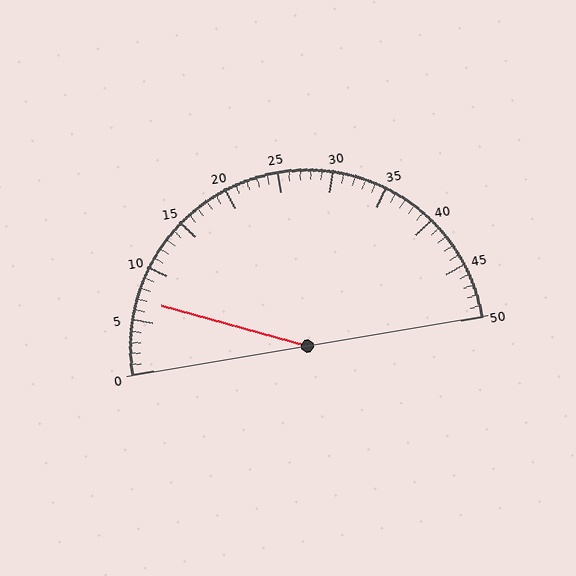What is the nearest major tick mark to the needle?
The nearest major tick mark is 5.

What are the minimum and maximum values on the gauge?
The gauge ranges from 0 to 50.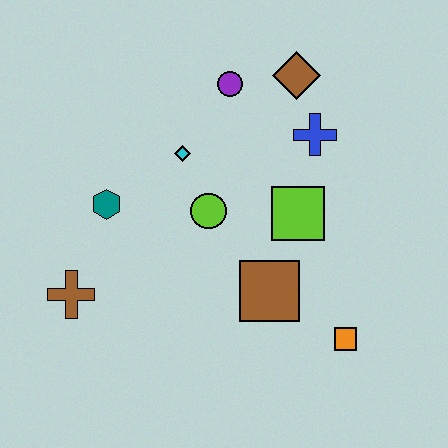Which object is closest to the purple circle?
The brown diamond is closest to the purple circle.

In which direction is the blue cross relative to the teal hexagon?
The blue cross is to the right of the teal hexagon.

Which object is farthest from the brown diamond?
The brown cross is farthest from the brown diamond.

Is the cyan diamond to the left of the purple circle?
Yes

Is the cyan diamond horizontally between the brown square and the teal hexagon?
Yes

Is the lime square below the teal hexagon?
Yes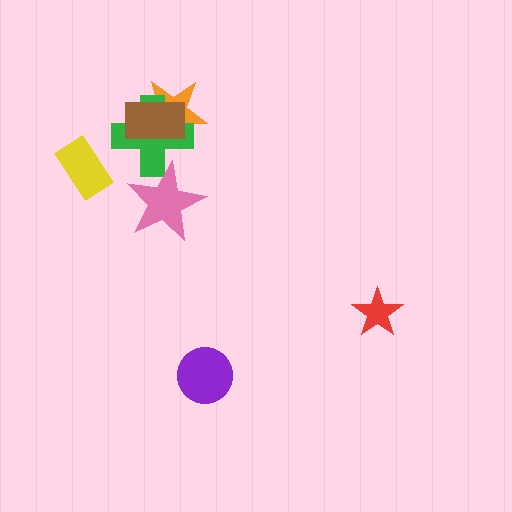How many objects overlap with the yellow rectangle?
0 objects overlap with the yellow rectangle.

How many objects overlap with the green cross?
3 objects overlap with the green cross.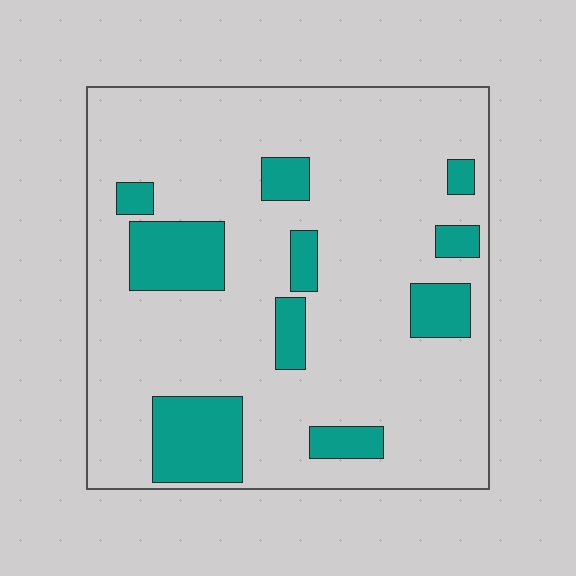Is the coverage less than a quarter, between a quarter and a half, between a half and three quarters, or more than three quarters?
Less than a quarter.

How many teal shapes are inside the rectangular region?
10.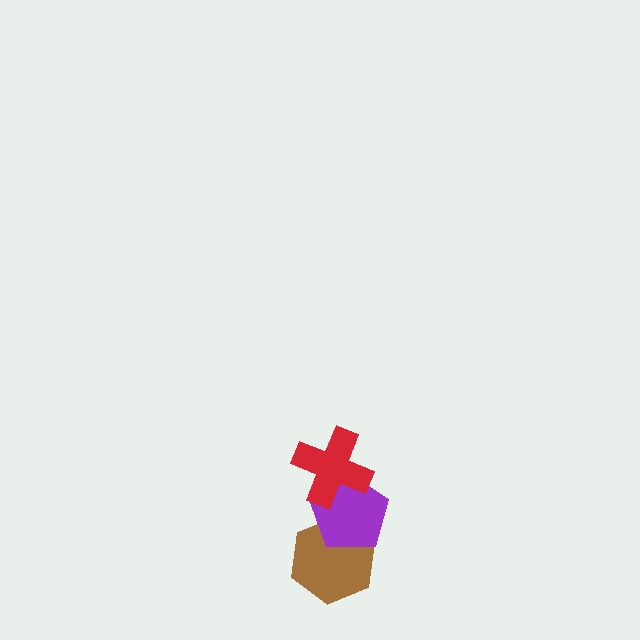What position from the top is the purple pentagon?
The purple pentagon is 2nd from the top.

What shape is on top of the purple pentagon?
The red cross is on top of the purple pentagon.